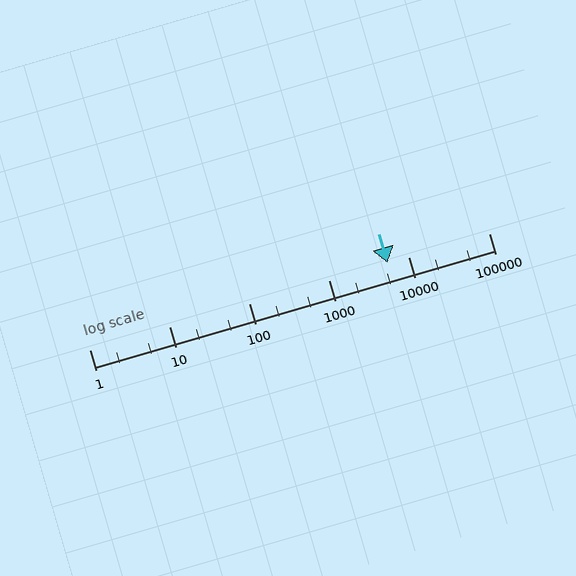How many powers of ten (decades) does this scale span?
The scale spans 5 decades, from 1 to 100000.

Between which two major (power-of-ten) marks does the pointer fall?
The pointer is between 1000 and 10000.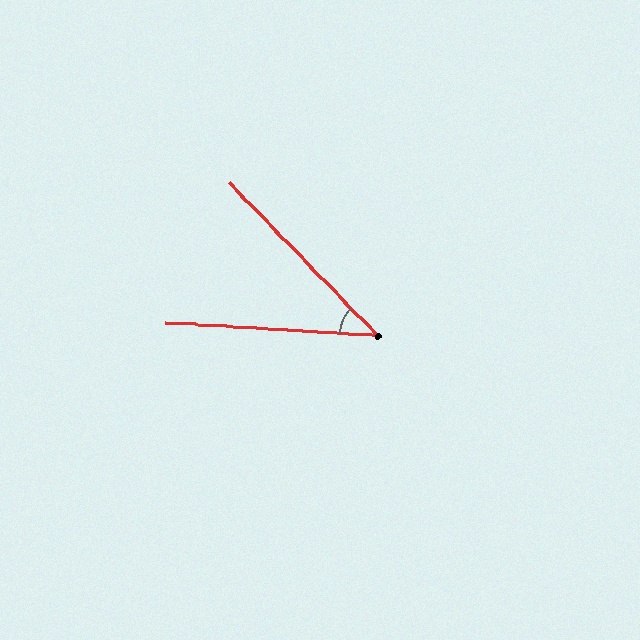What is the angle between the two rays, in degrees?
Approximately 42 degrees.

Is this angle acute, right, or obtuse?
It is acute.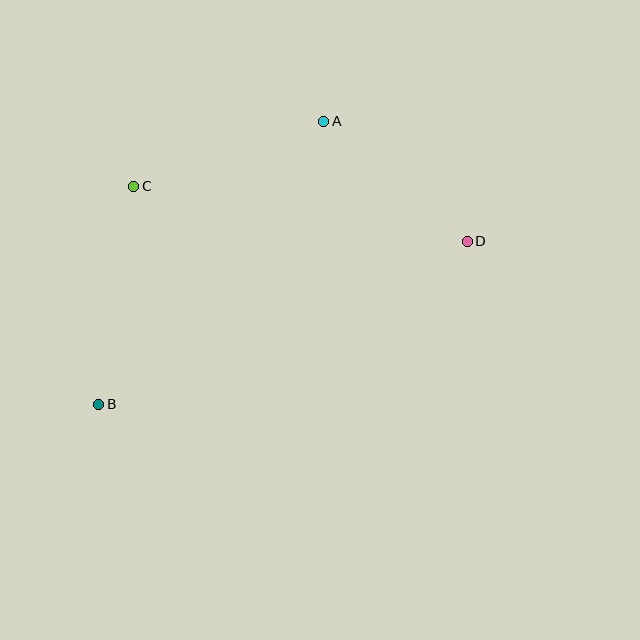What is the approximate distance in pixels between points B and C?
The distance between B and C is approximately 221 pixels.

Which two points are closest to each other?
Points A and D are closest to each other.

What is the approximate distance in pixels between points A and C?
The distance between A and C is approximately 201 pixels.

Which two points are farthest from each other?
Points B and D are farthest from each other.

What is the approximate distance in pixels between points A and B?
The distance between A and B is approximately 361 pixels.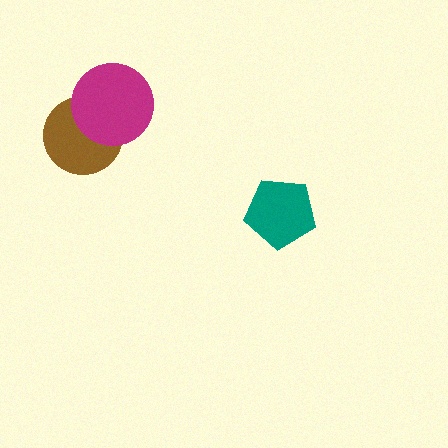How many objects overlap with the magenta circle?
1 object overlaps with the magenta circle.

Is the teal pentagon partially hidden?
No, no other shape covers it.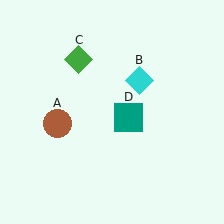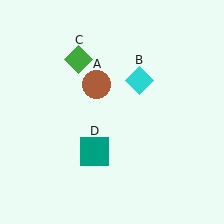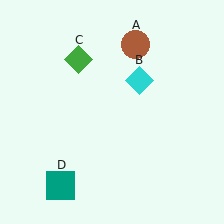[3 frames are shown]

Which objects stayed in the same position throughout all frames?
Cyan diamond (object B) and green diamond (object C) remained stationary.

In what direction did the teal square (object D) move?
The teal square (object D) moved down and to the left.